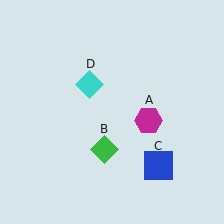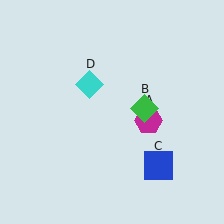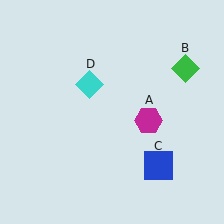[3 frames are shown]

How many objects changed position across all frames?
1 object changed position: green diamond (object B).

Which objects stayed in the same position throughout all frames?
Magenta hexagon (object A) and blue square (object C) and cyan diamond (object D) remained stationary.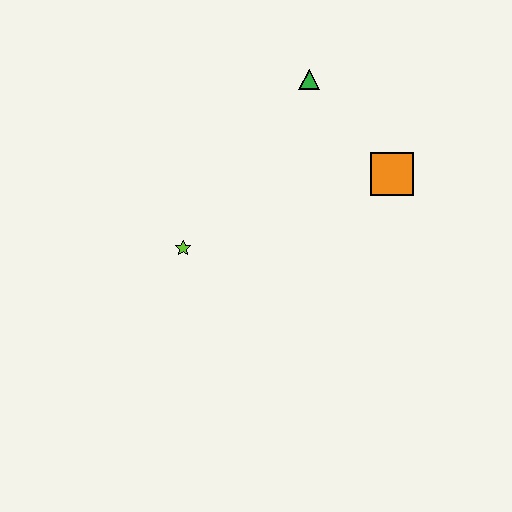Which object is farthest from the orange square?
The lime star is farthest from the orange square.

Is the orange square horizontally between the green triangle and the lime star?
No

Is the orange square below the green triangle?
Yes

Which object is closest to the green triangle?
The orange square is closest to the green triangle.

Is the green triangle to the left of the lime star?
No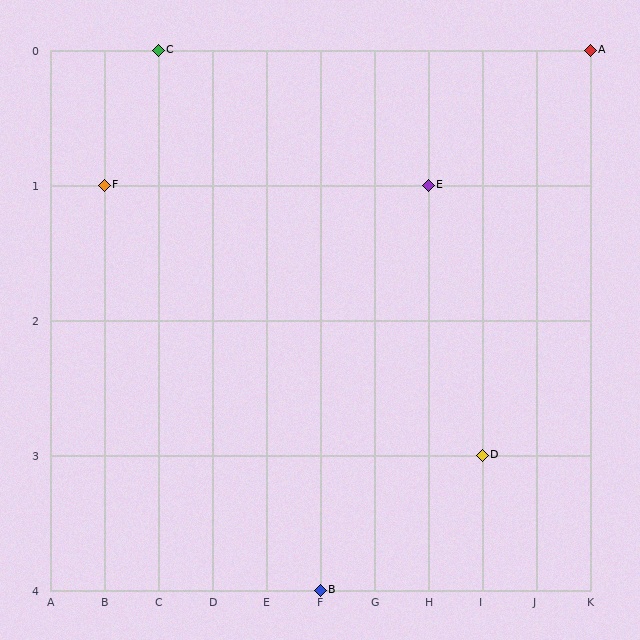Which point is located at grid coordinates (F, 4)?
Point B is at (F, 4).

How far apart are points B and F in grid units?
Points B and F are 4 columns and 3 rows apart (about 5.0 grid units diagonally).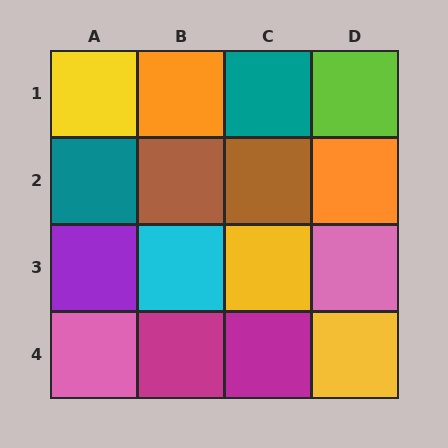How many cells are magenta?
2 cells are magenta.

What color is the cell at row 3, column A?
Purple.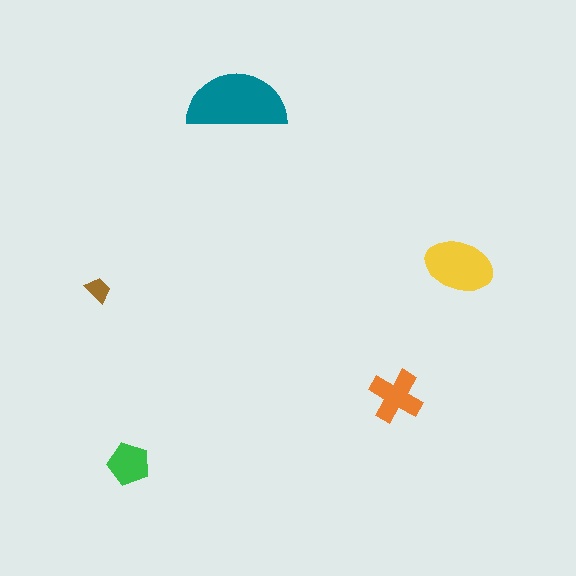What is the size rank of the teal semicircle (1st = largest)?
1st.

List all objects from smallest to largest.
The brown trapezoid, the green pentagon, the orange cross, the yellow ellipse, the teal semicircle.